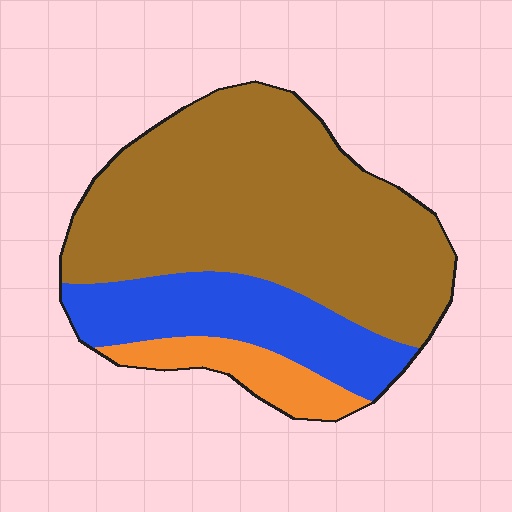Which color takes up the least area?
Orange, at roughly 10%.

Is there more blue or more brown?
Brown.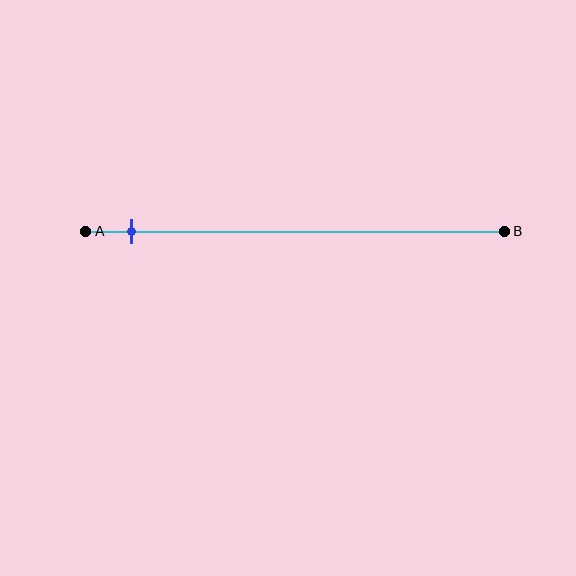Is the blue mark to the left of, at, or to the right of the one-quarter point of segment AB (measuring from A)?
The blue mark is to the left of the one-quarter point of segment AB.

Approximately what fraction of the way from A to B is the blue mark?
The blue mark is approximately 10% of the way from A to B.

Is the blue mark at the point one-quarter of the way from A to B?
No, the mark is at about 10% from A, not at the 25% one-quarter point.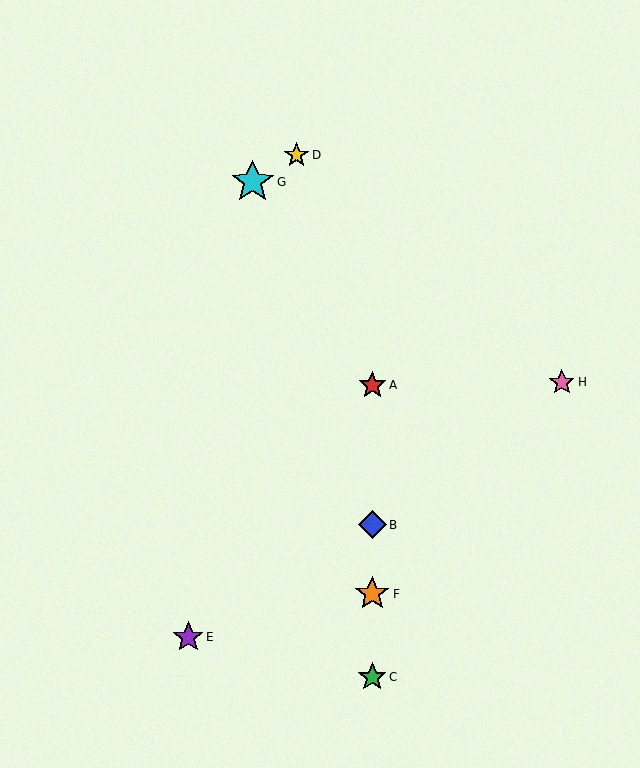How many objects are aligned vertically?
4 objects (A, B, C, F) are aligned vertically.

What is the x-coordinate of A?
Object A is at x≈372.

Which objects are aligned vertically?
Objects A, B, C, F are aligned vertically.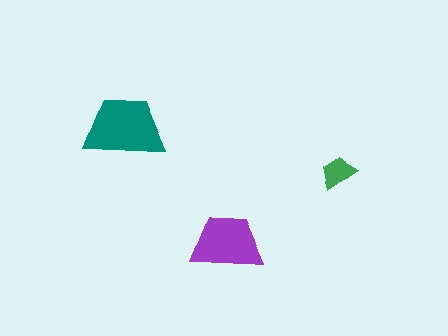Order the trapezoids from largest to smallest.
the teal one, the purple one, the green one.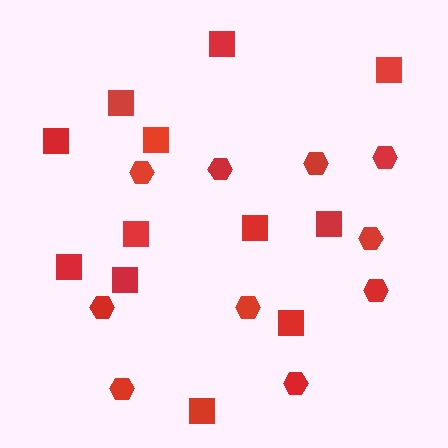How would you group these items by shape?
There are 2 groups: one group of hexagons (10) and one group of squares (12).